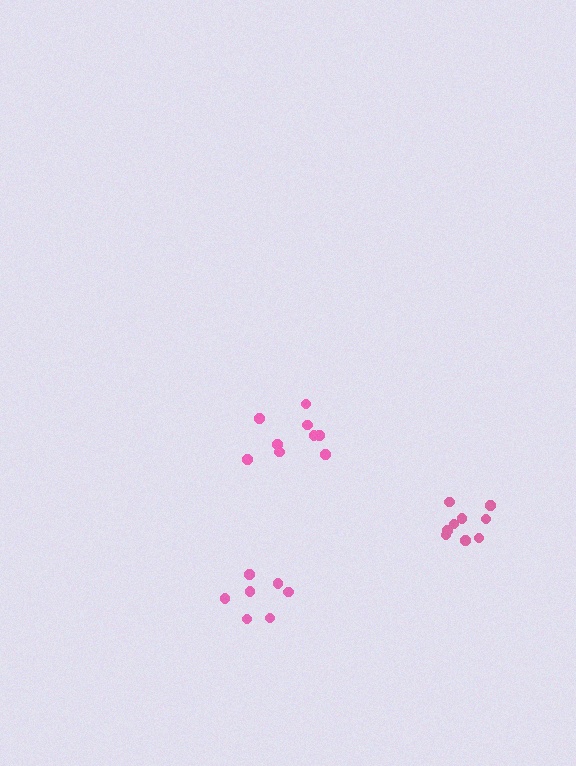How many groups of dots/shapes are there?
There are 3 groups.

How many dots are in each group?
Group 1: 9 dots, Group 2: 9 dots, Group 3: 7 dots (25 total).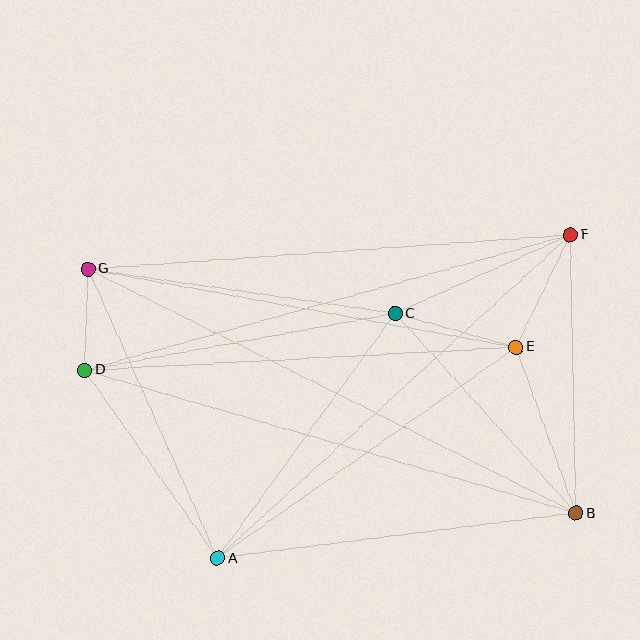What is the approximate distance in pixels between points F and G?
The distance between F and G is approximately 484 pixels.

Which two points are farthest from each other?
Points B and G are farthest from each other.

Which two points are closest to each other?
Points D and G are closest to each other.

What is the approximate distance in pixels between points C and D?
The distance between C and D is approximately 316 pixels.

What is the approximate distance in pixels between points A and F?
The distance between A and F is approximately 479 pixels.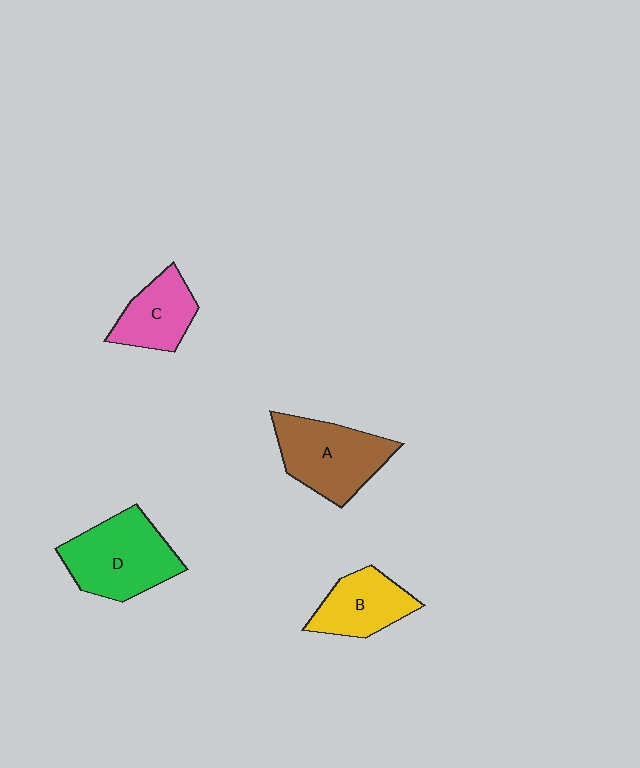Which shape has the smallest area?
Shape C (pink).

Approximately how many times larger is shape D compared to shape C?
Approximately 1.6 times.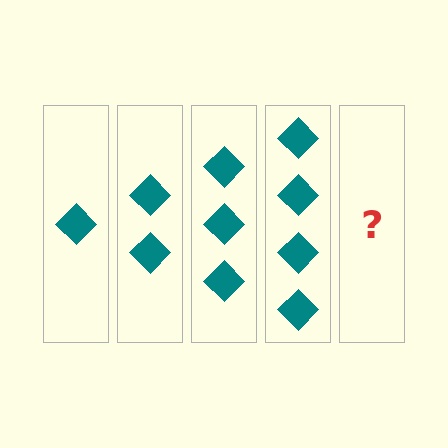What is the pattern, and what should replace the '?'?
The pattern is that each step adds one more diamond. The '?' should be 5 diamonds.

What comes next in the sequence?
The next element should be 5 diamonds.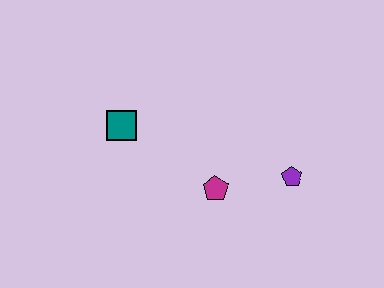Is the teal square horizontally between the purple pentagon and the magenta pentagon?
No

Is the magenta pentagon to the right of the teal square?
Yes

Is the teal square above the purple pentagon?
Yes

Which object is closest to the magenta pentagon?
The purple pentagon is closest to the magenta pentagon.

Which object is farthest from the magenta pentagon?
The teal square is farthest from the magenta pentagon.